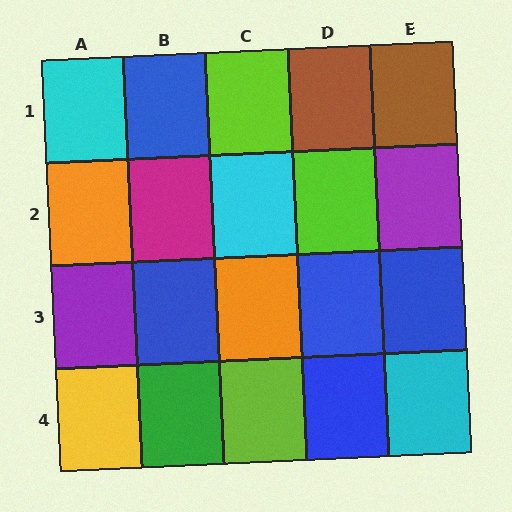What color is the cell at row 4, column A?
Yellow.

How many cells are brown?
2 cells are brown.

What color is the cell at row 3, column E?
Blue.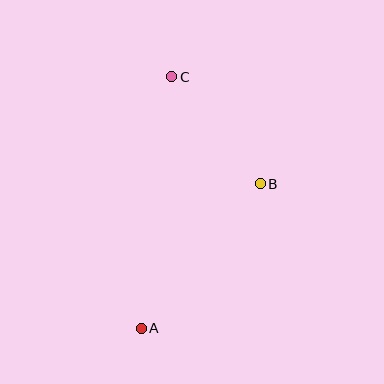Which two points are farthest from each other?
Points A and C are farthest from each other.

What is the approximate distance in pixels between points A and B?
The distance between A and B is approximately 187 pixels.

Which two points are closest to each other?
Points B and C are closest to each other.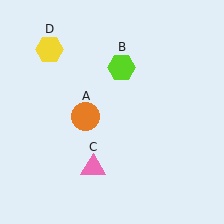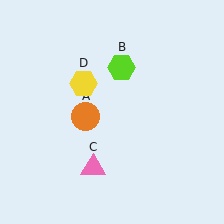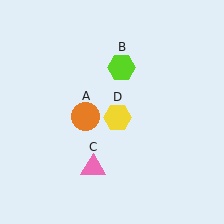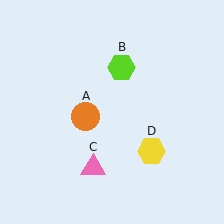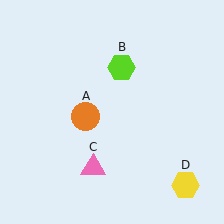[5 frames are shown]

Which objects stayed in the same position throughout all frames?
Orange circle (object A) and lime hexagon (object B) and pink triangle (object C) remained stationary.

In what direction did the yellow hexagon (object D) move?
The yellow hexagon (object D) moved down and to the right.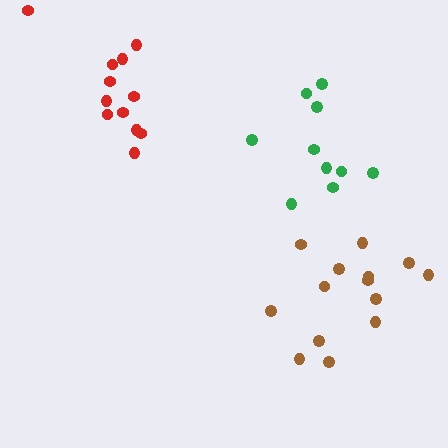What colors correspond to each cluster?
The clusters are colored: brown, green, red.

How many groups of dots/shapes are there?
There are 3 groups.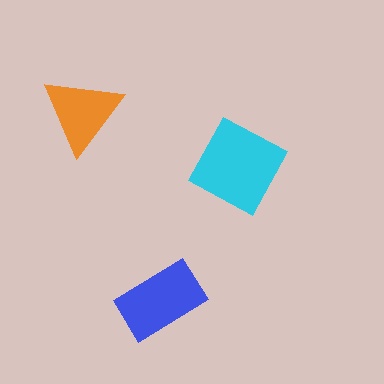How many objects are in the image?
There are 3 objects in the image.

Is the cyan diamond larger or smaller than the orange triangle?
Larger.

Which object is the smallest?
The orange triangle.